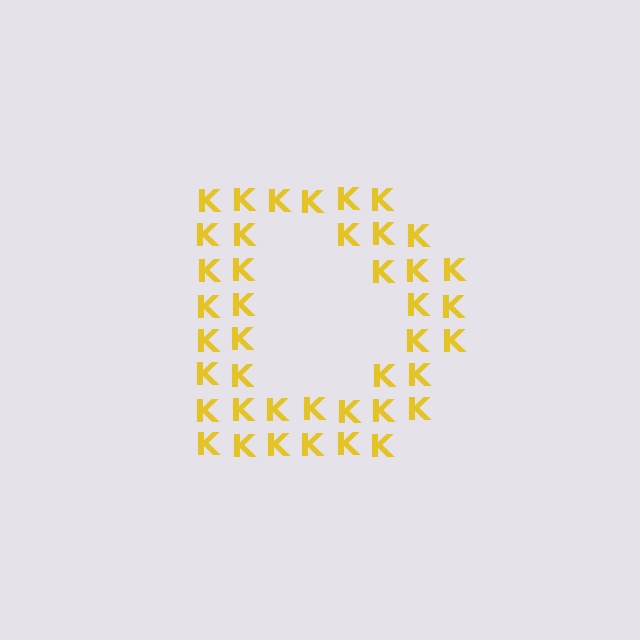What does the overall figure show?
The overall figure shows the letter D.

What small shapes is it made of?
It is made of small letter K's.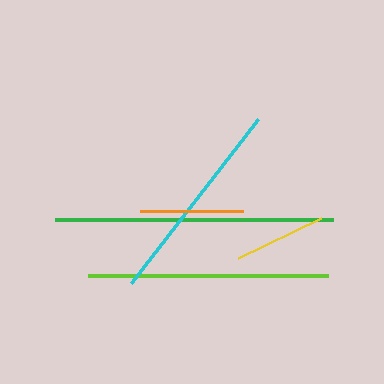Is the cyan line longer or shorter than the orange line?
The cyan line is longer than the orange line.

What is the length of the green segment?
The green segment is approximately 279 pixels long.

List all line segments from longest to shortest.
From longest to shortest: green, lime, cyan, orange, yellow.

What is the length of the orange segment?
The orange segment is approximately 102 pixels long.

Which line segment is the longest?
The green line is the longest at approximately 279 pixels.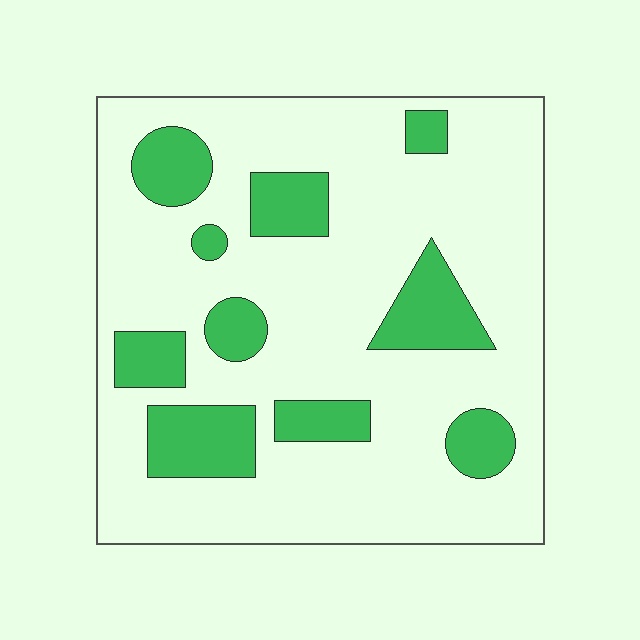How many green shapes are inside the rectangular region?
10.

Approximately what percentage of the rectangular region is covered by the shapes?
Approximately 20%.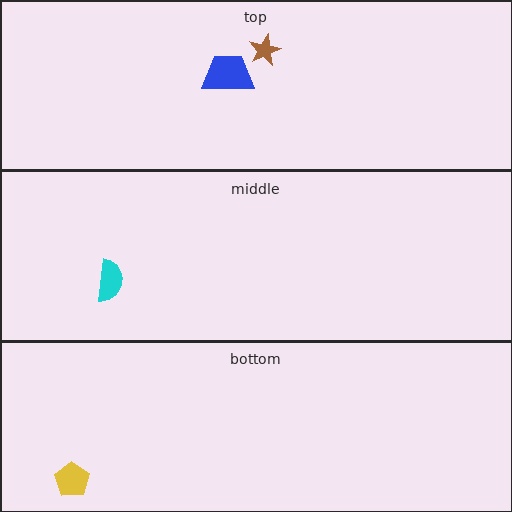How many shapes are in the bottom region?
1.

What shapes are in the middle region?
The cyan semicircle.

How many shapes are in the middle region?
1.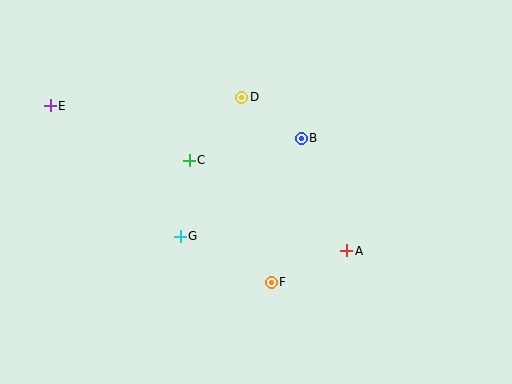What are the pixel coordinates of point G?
Point G is at (180, 236).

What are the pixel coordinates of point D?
Point D is at (242, 97).